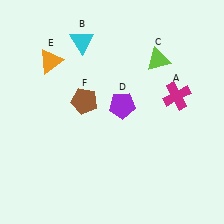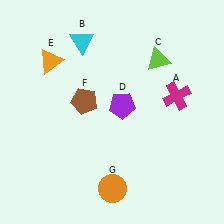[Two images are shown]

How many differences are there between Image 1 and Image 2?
There is 1 difference between the two images.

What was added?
An orange circle (G) was added in Image 2.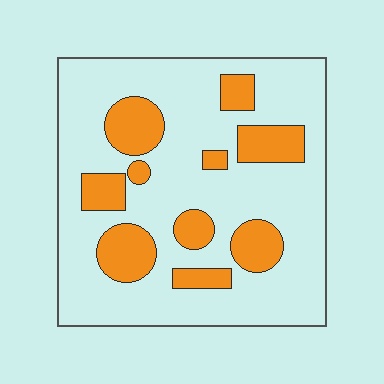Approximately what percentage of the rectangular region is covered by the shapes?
Approximately 25%.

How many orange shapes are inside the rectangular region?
10.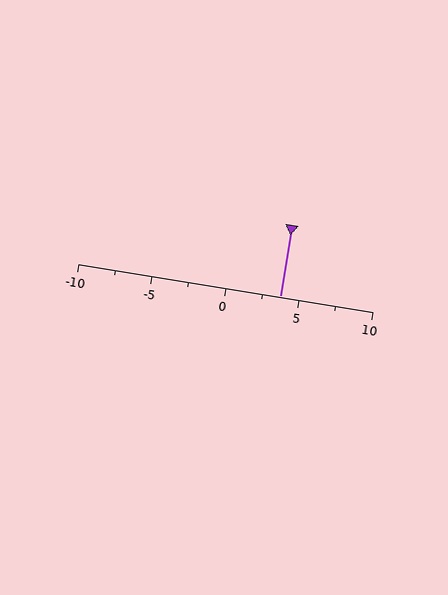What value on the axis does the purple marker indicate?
The marker indicates approximately 3.8.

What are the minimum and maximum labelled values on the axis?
The axis runs from -10 to 10.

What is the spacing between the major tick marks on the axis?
The major ticks are spaced 5 apart.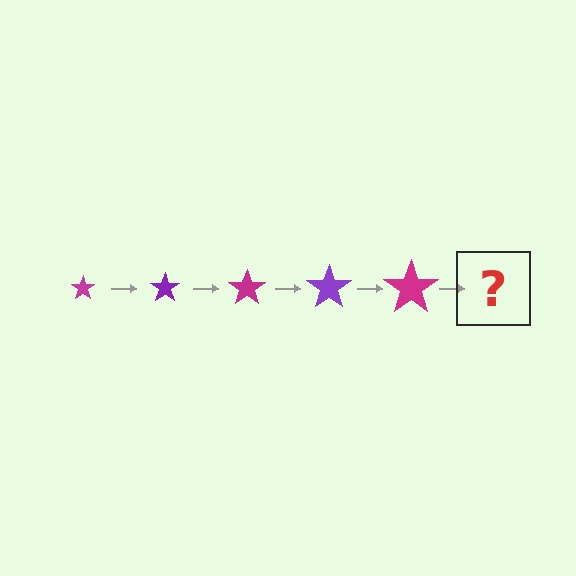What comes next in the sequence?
The next element should be a purple star, larger than the previous one.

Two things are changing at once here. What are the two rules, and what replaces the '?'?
The two rules are that the star grows larger each step and the color cycles through magenta and purple. The '?' should be a purple star, larger than the previous one.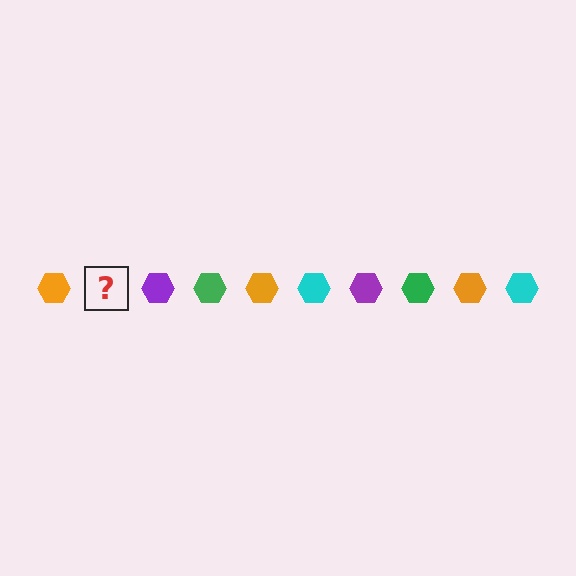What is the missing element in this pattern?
The missing element is a cyan hexagon.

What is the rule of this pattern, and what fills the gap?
The rule is that the pattern cycles through orange, cyan, purple, green hexagons. The gap should be filled with a cyan hexagon.